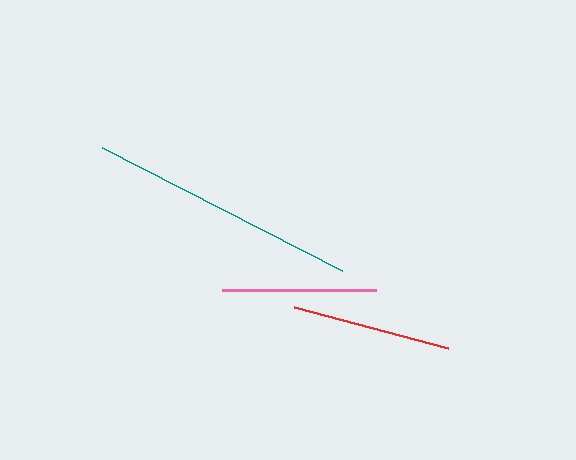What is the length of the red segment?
The red segment is approximately 160 pixels long.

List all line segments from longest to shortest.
From longest to shortest: teal, red, pink.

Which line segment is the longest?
The teal line is the longest at approximately 270 pixels.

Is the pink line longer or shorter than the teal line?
The teal line is longer than the pink line.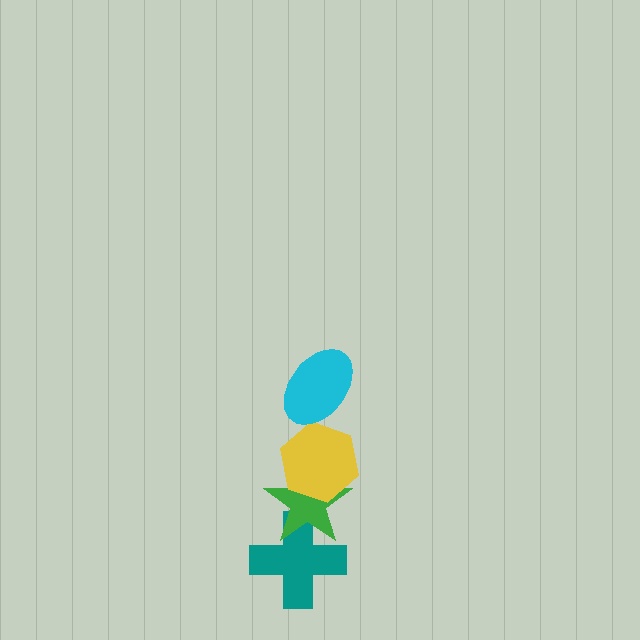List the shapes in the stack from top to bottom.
From top to bottom: the cyan ellipse, the yellow hexagon, the green star, the teal cross.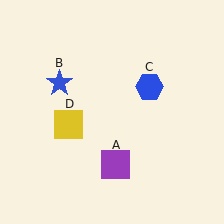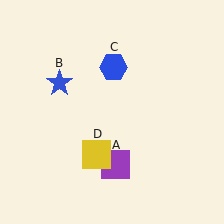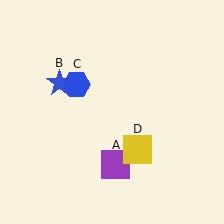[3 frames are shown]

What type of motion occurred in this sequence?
The blue hexagon (object C), yellow square (object D) rotated counterclockwise around the center of the scene.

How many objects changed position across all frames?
2 objects changed position: blue hexagon (object C), yellow square (object D).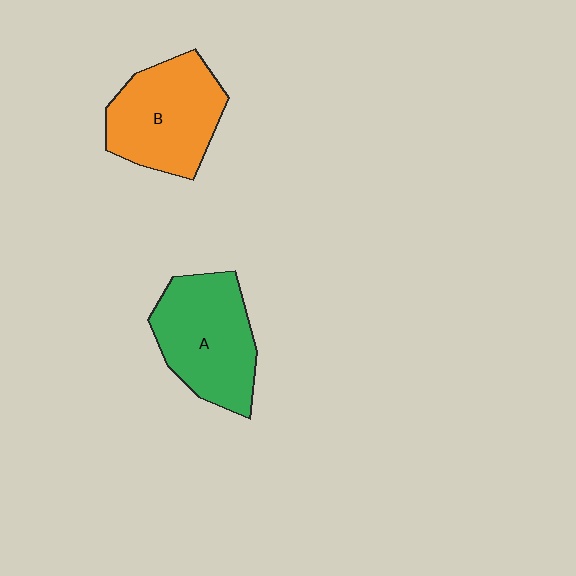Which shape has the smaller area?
Shape B (orange).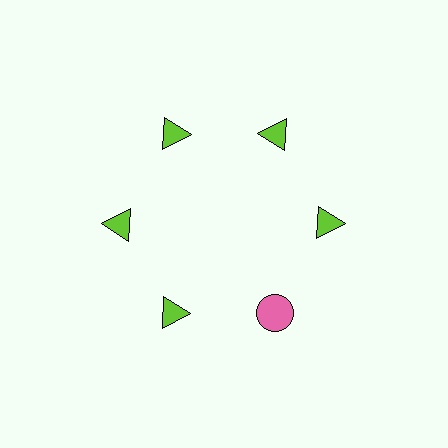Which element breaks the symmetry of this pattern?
The pink circle at roughly the 5 o'clock position breaks the symmetry. All other shapes are lime triangles.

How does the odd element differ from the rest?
It differs in both color (pink instead of lime) and shape (circle instead of triangle).